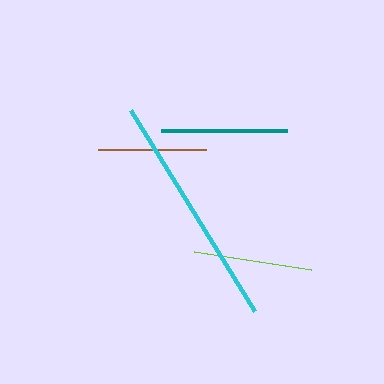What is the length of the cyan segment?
The cyan segment is approximately 236 pixels long.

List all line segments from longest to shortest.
From longest to shortest: cyan, teal, lime, brown.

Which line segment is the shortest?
The brown line is the shortest at approximately 108 pixels.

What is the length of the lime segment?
The lime segment is approximately 119 pixels long.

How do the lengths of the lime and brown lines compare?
The lime and brown lines are approximately the same length.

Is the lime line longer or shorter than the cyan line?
The cyan line is longer than the lime line.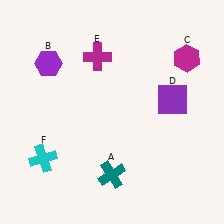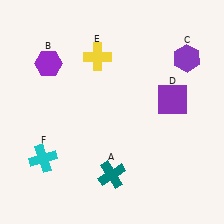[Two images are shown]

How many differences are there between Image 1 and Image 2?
There are 2 differences between the two images.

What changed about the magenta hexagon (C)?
In Image 1, C is magenta. In Image 2, it changed to purple.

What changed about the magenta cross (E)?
In Image 1, E is magenta. In Image 2, it changed to yellow.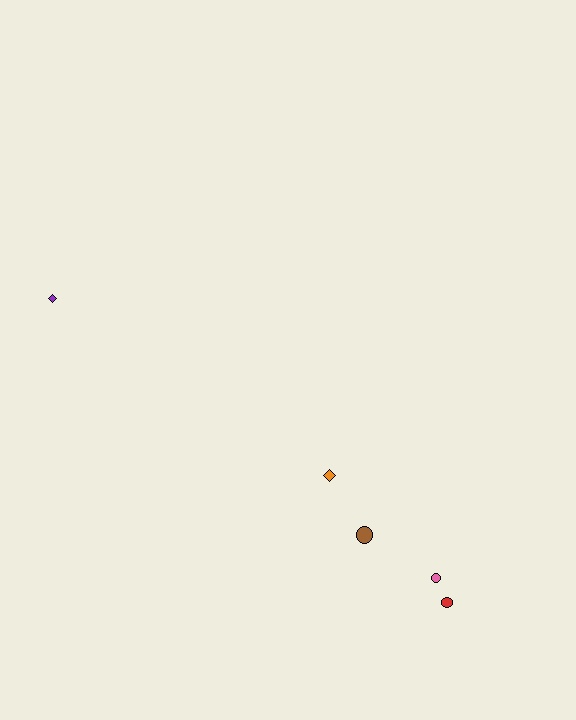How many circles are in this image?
There are 3 circles.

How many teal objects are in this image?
There are no teal objects.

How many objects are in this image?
There are 5 objects.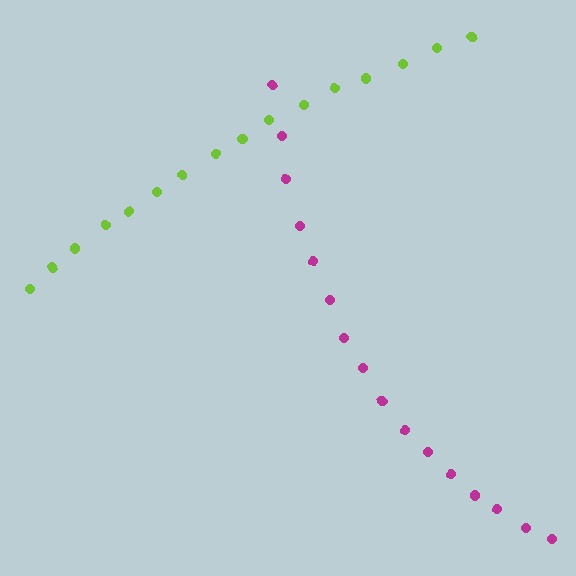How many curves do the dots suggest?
There are 2 distinct paths.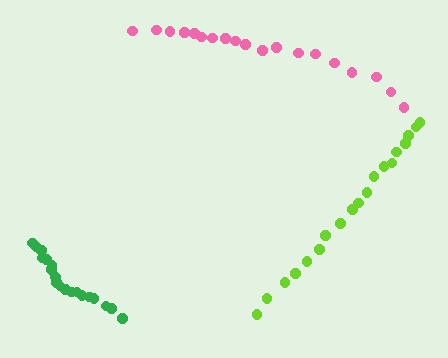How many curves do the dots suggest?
There are 3 distinct paths.